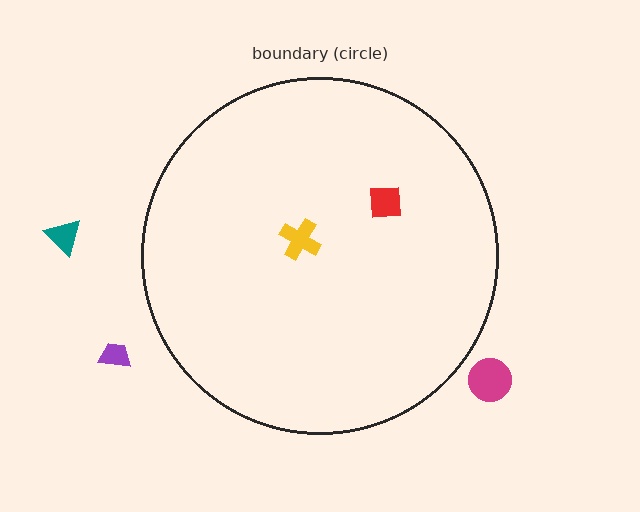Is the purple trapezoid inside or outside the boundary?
Outside.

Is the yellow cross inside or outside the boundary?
Inside.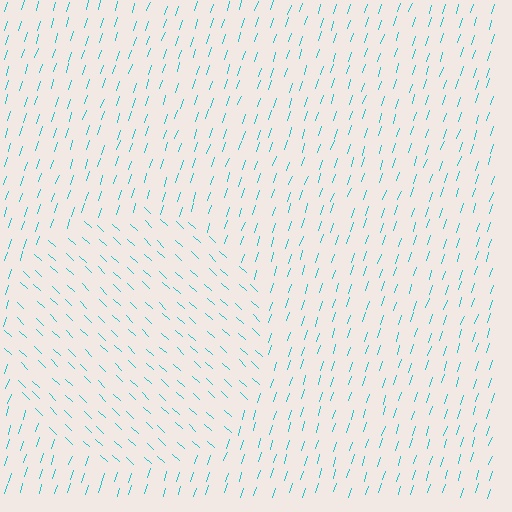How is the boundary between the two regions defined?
The boundary is defined purely by a change in line orientation (approximately 65 degrees difference). All lines are the same color and thickness.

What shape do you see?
I see a circle.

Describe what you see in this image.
The image is filled with small cyan line segments. A circle region in the image has lines oriented differently from the surrounding lines, creating a visible texture boundary.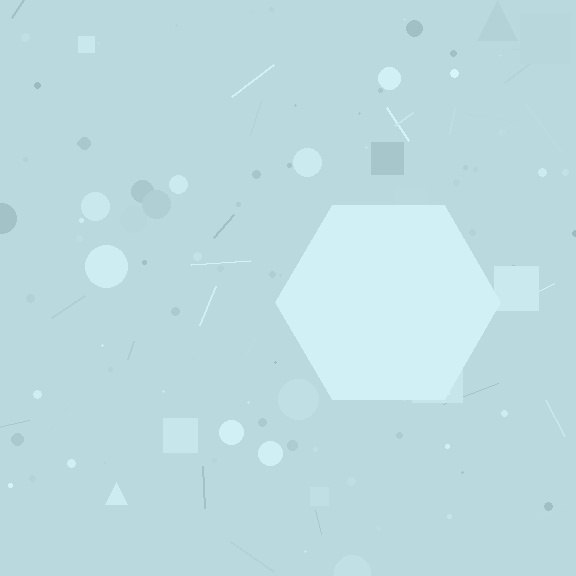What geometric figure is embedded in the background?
A hexagon is embedded in the background.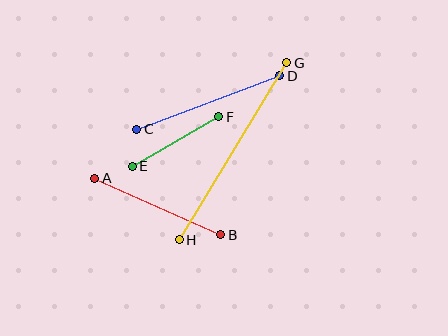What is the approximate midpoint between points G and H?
The midpoint is at approximately (233, 151) pixels.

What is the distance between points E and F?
The distance is approximately 100 pixels.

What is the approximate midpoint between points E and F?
The midpoint is at approximately (176, 141) pixels.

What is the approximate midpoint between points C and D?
The midpoint is at approximately (208, 103) pixels.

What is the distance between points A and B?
The distance is approximately 138 pixels.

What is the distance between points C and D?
The distance is approximately 153 pixels.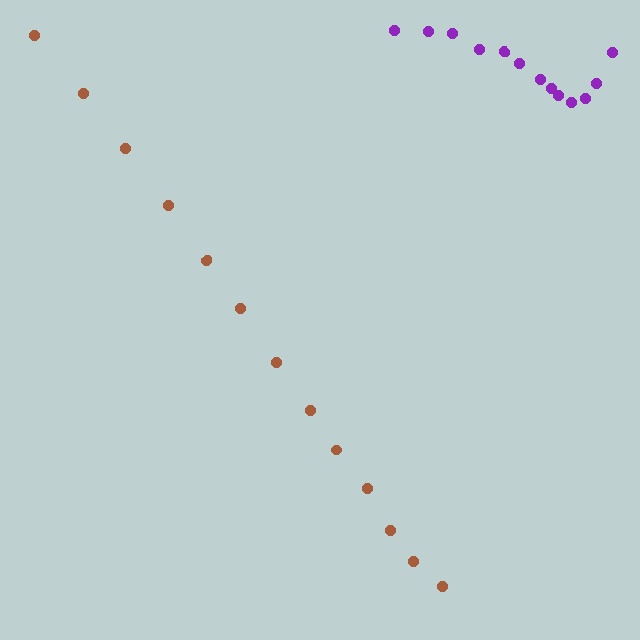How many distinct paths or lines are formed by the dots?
There are 2 distinct paths.